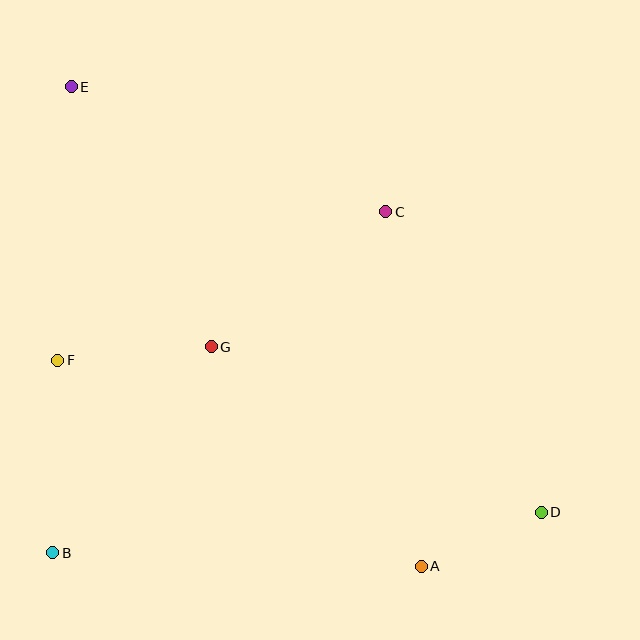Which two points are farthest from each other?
Points D and E are farthest from each other.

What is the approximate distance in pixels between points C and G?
The distance between C and G is approximately 221 pixels.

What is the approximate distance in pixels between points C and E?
The distance between C and E is approximately 338 pixels.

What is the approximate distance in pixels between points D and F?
The distance between D and F is approximately 507 pixels.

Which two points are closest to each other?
Points A and D are closest to each other.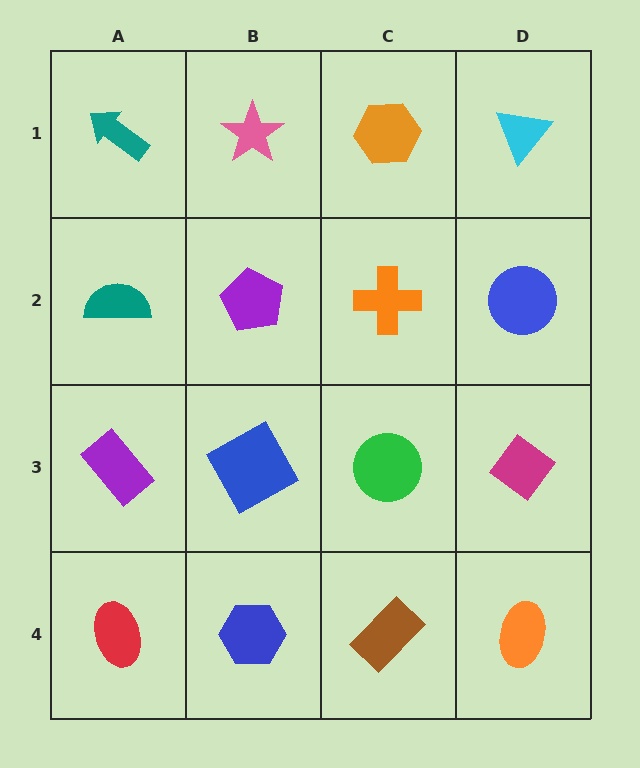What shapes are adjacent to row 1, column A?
A teal semicircle (row 2, column A), a pink star (row 1, column B).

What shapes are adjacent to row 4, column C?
A green circle (row 3, column C), a blue hexagon (row 4, column B), an orange ellipse (row 4, column D).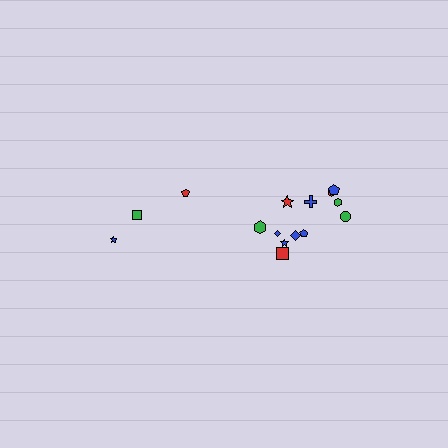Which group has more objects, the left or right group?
The right group.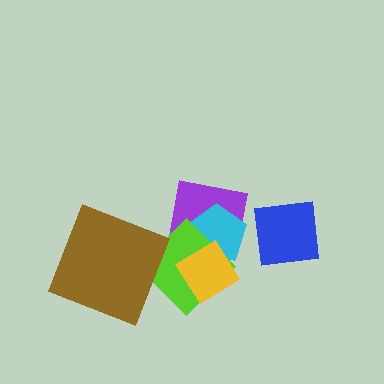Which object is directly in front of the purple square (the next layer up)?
The cyan pentagon is directly in front of the purple square.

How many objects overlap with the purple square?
3 objects overlap with the purple square.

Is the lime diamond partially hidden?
Yes, it is partially covered by another shape.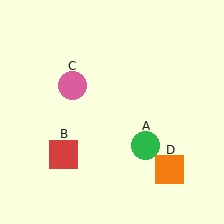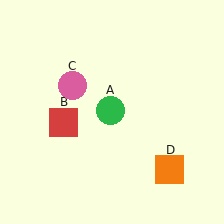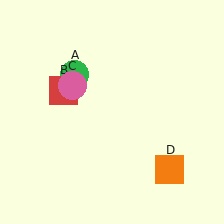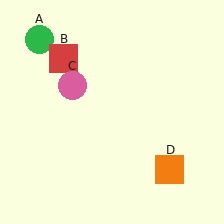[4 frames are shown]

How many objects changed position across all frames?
2 objects changed position: green circle (object A), red square (object B).